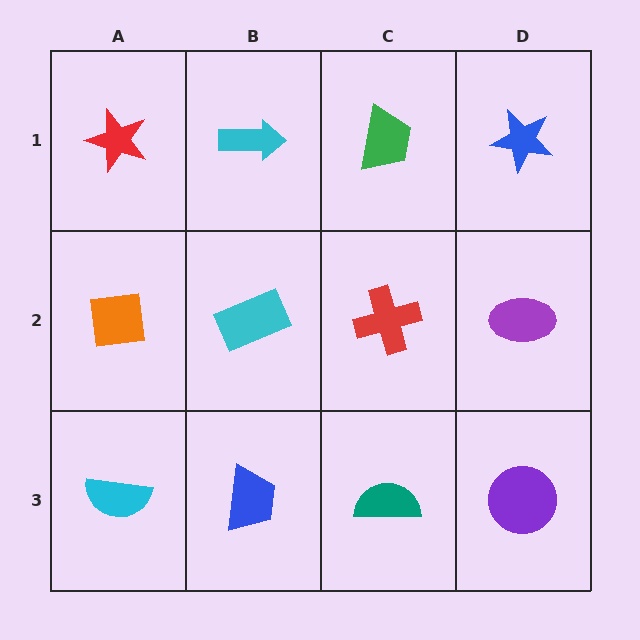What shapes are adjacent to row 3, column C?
A red cross (row 2, column C), a blue trapezoid (row 3, column B), a purple circle (row 3, column D).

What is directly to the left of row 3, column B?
A cyan semicircle.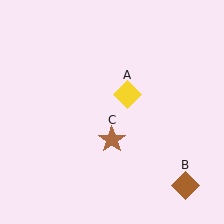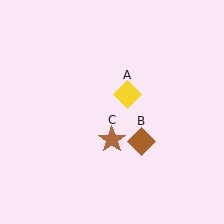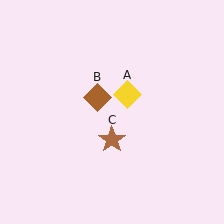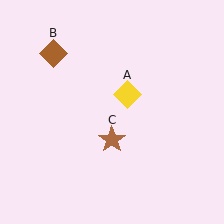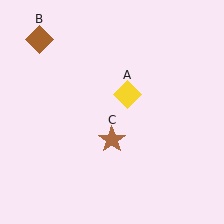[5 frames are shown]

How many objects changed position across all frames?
1 object changed position: brown diamond (object B).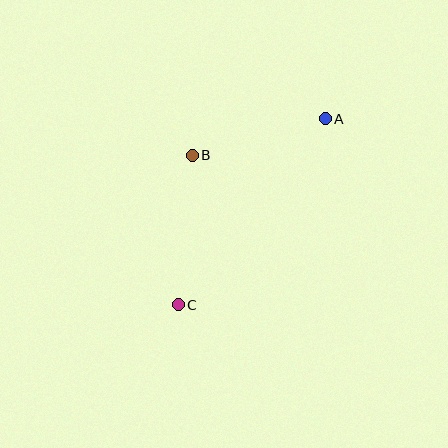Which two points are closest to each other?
Points A and B are closest to each other.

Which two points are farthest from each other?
Points A and C are farthest from each other.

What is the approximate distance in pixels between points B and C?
The distance between B and C is approximately 150 pixels.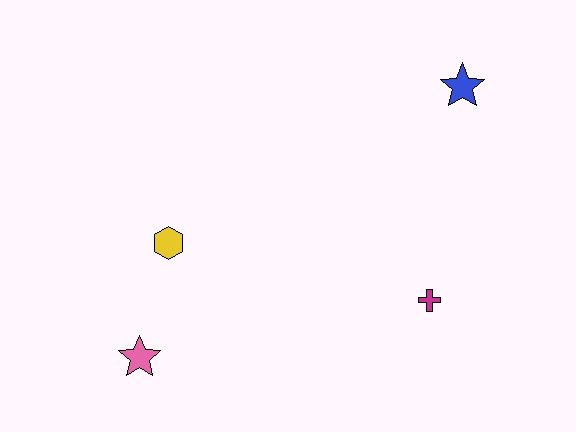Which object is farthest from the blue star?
The pink star is farthest from the blue star.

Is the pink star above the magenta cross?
No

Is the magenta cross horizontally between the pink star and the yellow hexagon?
No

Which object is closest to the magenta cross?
The blue star is closest to the magenta cross.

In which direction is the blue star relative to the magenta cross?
The blue star is above the magenta cross.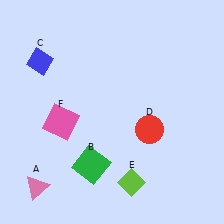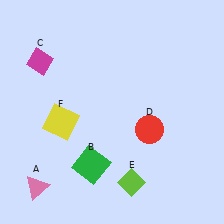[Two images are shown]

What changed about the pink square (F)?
In Image 1, F is pink. In Image 2, it changed to yellow.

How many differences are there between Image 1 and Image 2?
There are 2 differences between the two images.